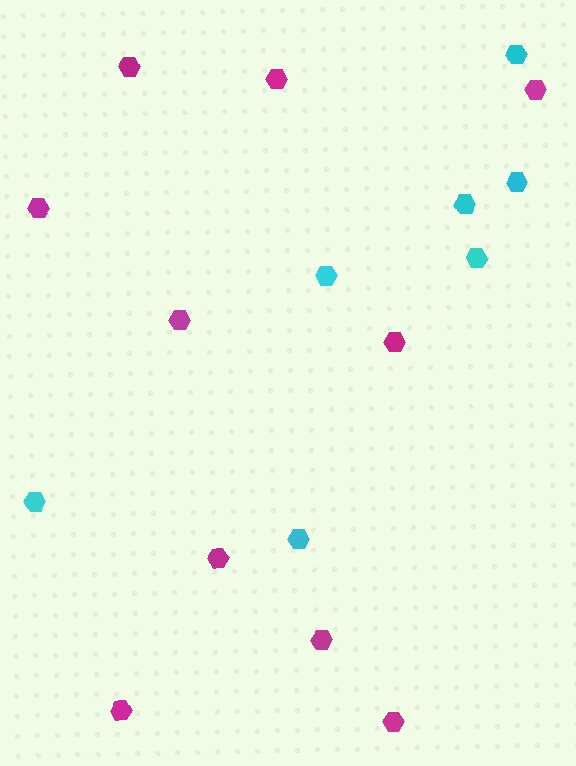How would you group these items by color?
There are 2 groups: one group of magenta hexagons (10) and one group of cyan hexagons (7).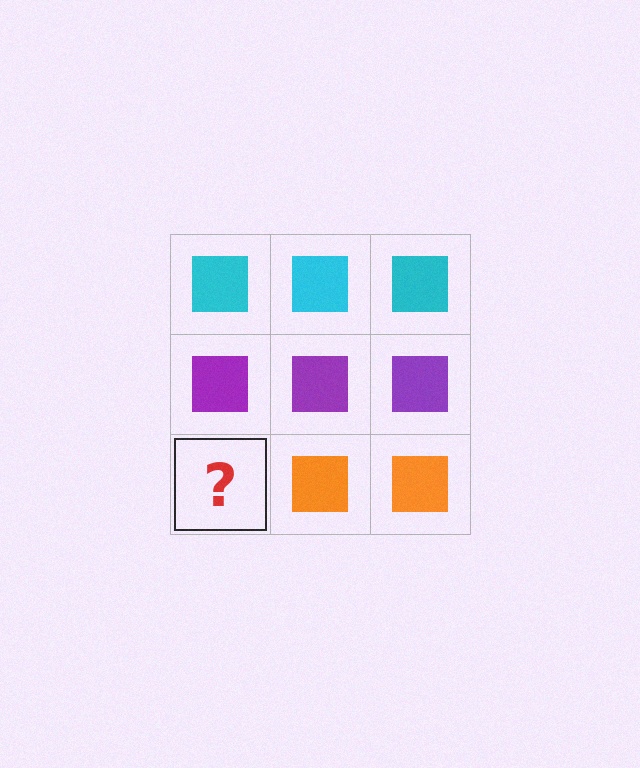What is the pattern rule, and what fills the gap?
The rule is that each row has a consistent color. The gap should be filled with an orange square.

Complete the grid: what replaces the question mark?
The question mark should be replaced with an orange square.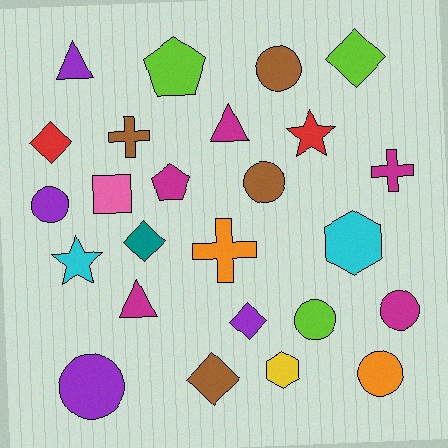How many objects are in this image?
There are 25 objects.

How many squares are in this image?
There is 1 square.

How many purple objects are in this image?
There are 4 purple objects.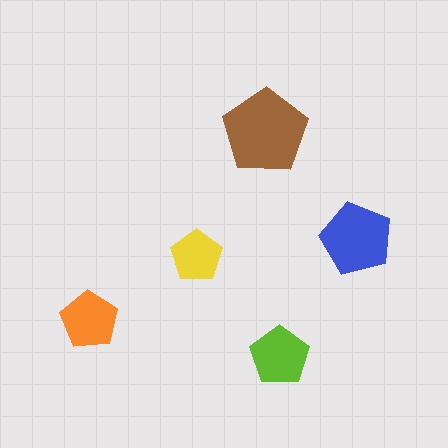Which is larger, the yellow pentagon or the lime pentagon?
The lime one.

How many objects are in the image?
There are 5 objects in the image.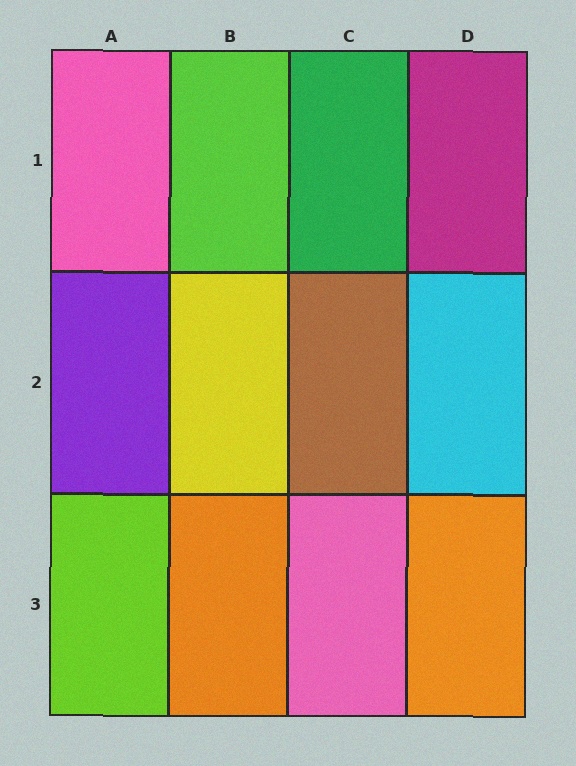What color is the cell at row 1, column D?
Magenta.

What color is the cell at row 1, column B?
Lime.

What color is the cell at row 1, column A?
Pink.